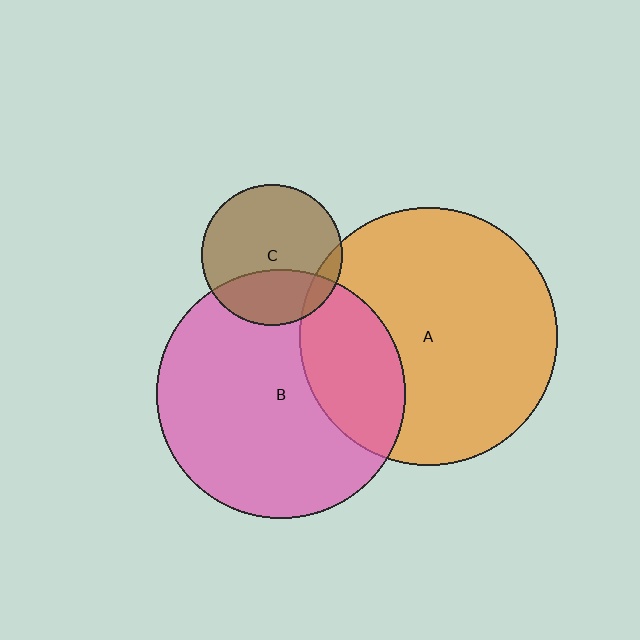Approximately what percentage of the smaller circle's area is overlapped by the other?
Approximately 10%.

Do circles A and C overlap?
Yes.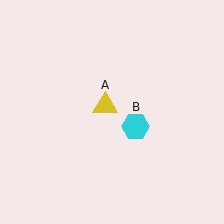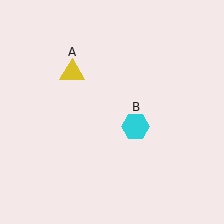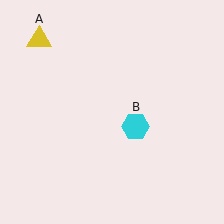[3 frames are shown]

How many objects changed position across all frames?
1 object changed position: yellow triangle (object A).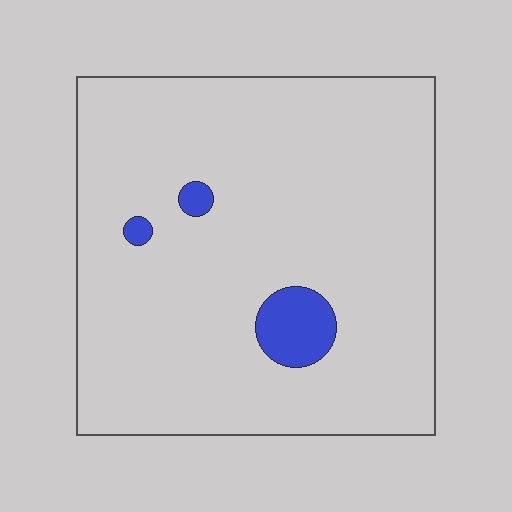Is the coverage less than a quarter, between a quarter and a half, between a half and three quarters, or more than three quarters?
Less than a quarter.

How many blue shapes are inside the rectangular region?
3.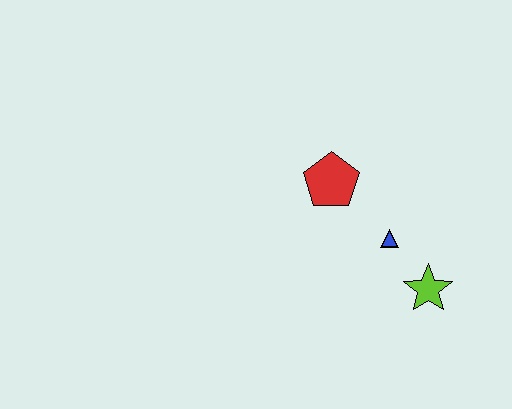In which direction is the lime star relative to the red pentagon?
The lime star is below the red pentagon.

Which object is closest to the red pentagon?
The blue triangle is closest to the red pentagon.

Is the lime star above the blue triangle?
No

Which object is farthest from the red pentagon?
The lime star is farthest from the red pentagon.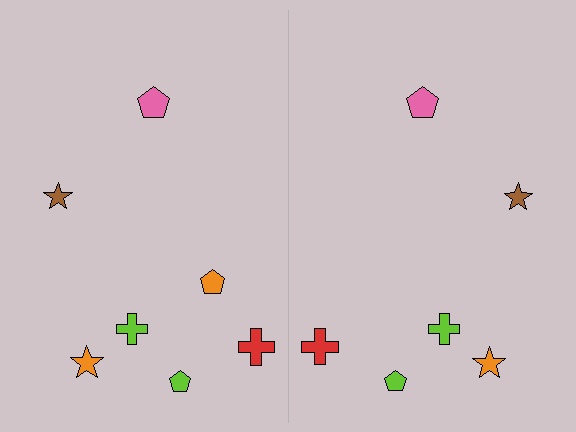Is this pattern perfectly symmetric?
No, the pattern is not perfectly symmetric. A orange pentagon is missing from the right side.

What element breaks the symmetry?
A orange pentagon is missing from the right side.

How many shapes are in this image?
There are 13 shapes in this image.